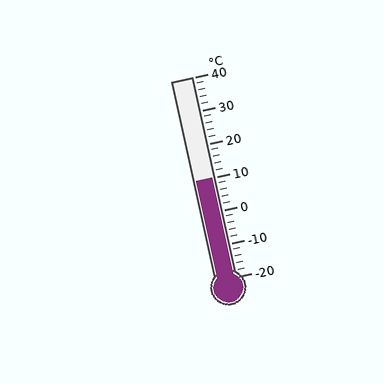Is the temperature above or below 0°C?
The temperature is above 0°C.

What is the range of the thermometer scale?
The thermometer scale ranges from -20°C to 40°C.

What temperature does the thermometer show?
The thermometer shows approximately 10°C.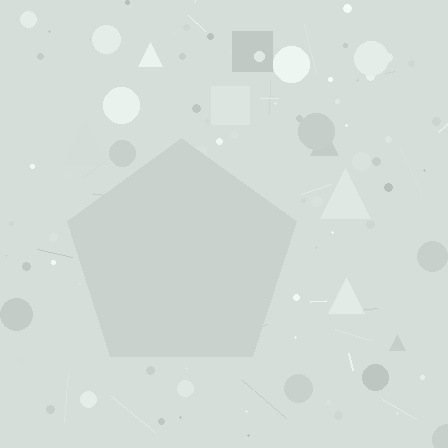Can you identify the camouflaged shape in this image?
The camouflaged shape is a pentagon.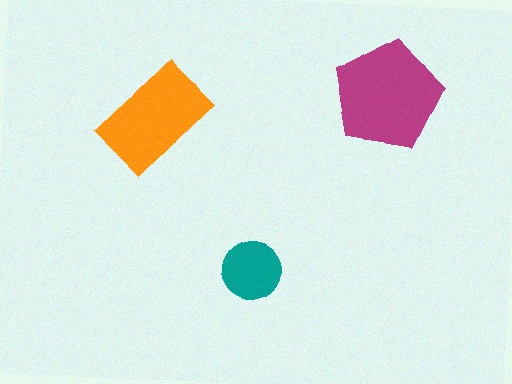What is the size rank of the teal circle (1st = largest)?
3rd.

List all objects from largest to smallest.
The magenta pentagon, the orange rectangle, the teal circle.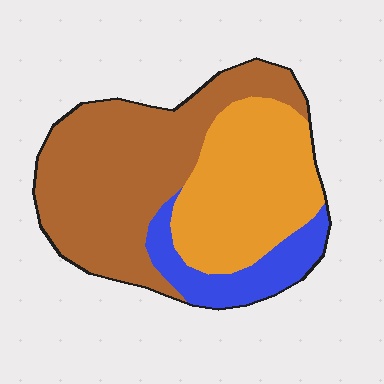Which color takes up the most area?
Brown, at roughly 50%.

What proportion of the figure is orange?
Orange covers roughly 35% of the figure.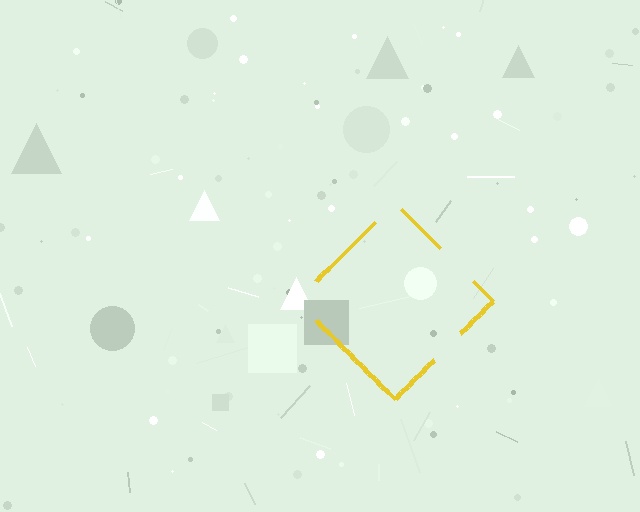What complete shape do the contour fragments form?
The contour fragments form a diamond.